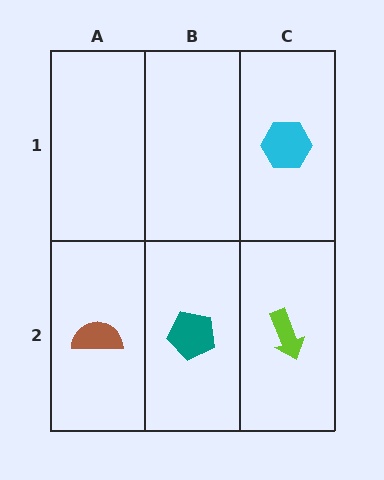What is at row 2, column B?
A teal pentagon.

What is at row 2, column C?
A lime arrow.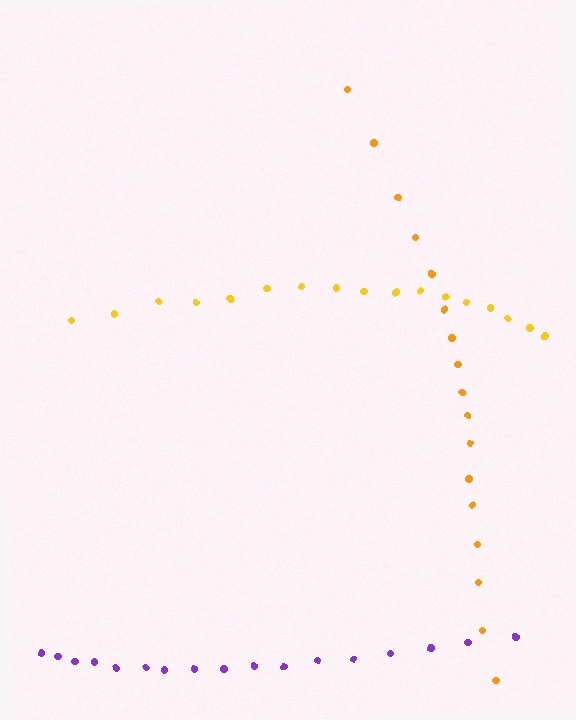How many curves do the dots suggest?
There are 3 distinct paths.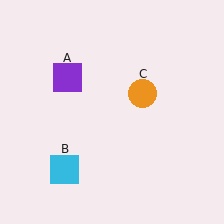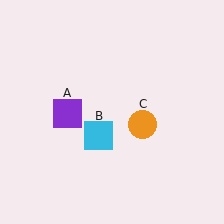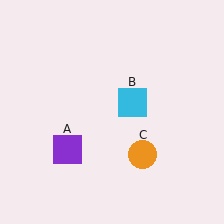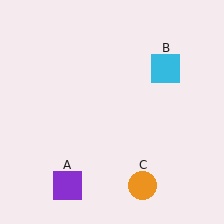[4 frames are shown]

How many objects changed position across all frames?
3 objects changed position: purple square (object A), cyan square (object B), orange circle (object C).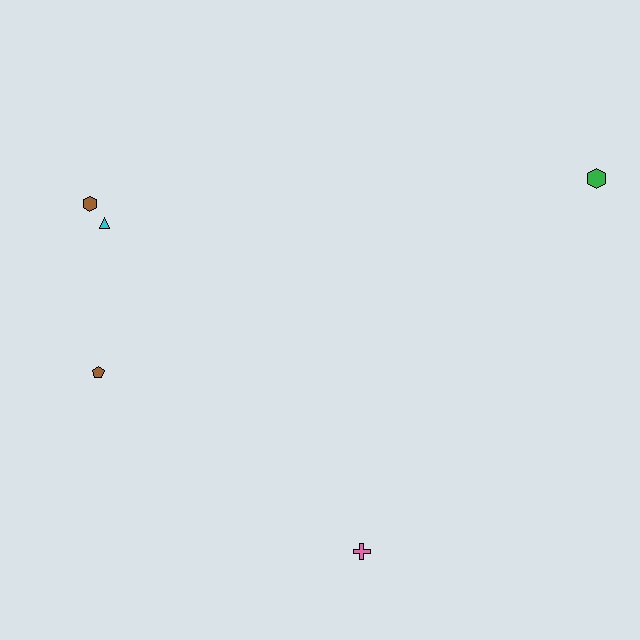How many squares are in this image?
There are no squares.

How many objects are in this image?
There are 5 objects.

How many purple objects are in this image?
There are no purple objects.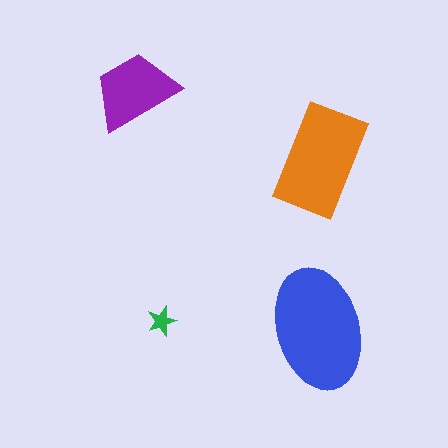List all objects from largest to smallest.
The blue ellipse, the orange rectangle, the purple trapezoid, the green star.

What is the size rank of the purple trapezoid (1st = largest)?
3rd.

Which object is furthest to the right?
The orange rectangle is rightmost.